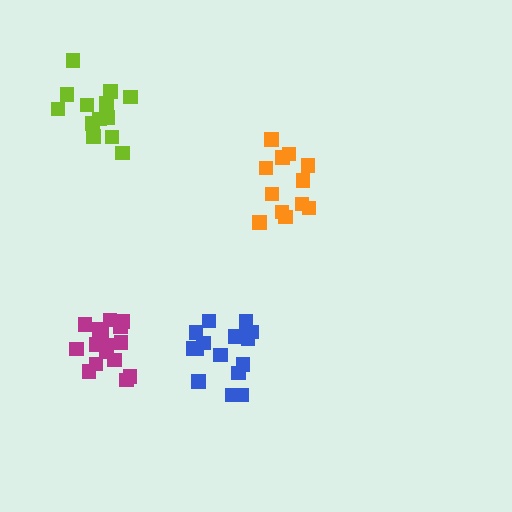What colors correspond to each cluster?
The clusters are colored: orange, lime, blue, magenta.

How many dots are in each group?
Group 1: 12 dots, Group 2: 14 dots, Group 3: 16 dots, Group 4: 16 dots (58 total).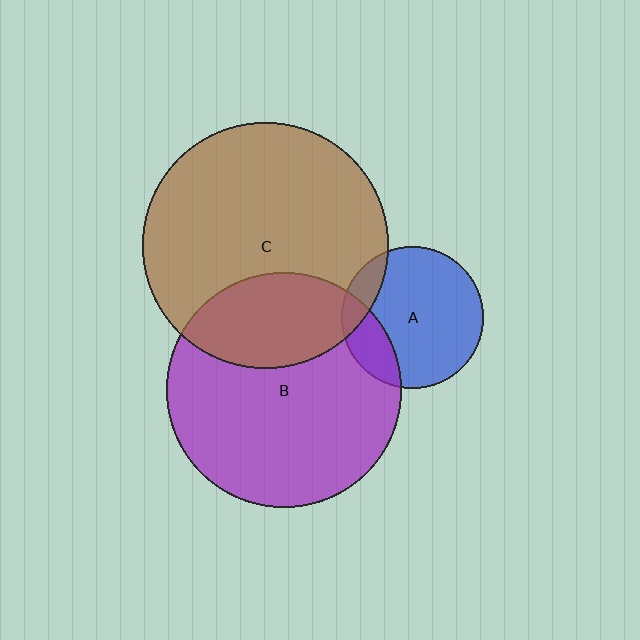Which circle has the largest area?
Circle C (brown).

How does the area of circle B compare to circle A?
Approximately 2.8 times.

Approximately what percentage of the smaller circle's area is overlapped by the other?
Approximately 30%.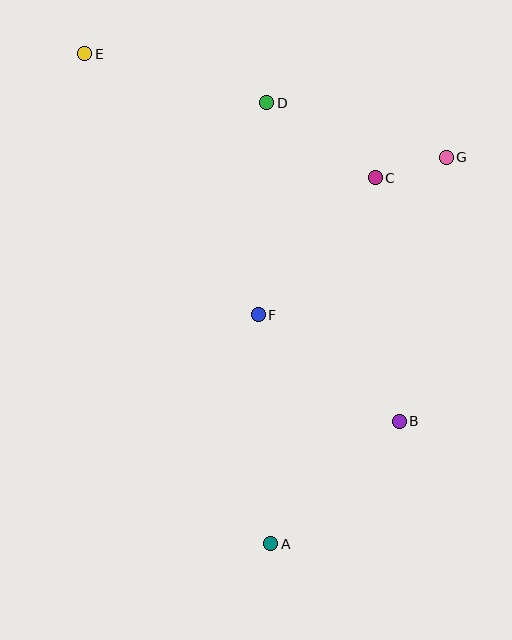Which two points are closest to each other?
Points C and G are closest to each other.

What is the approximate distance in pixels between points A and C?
The distance between A and C is approximately 381 pixels.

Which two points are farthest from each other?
Points A and E are farthest from each other.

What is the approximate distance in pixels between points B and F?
The distance between B and F is approximately 177 pixels.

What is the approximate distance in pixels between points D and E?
The distance between D and E is approximately 188 pixels.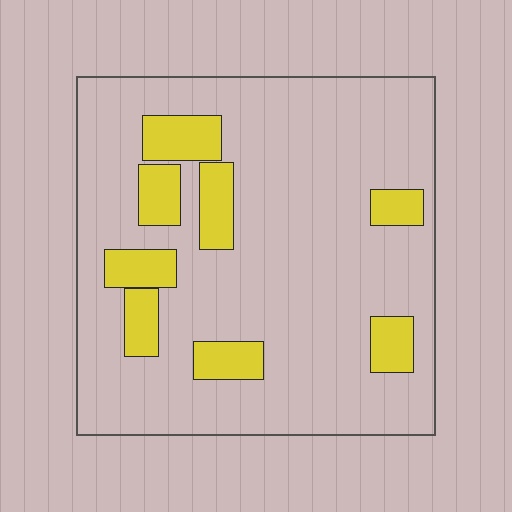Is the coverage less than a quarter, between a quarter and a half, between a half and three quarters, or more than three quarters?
Less than a quarter.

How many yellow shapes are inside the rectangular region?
8.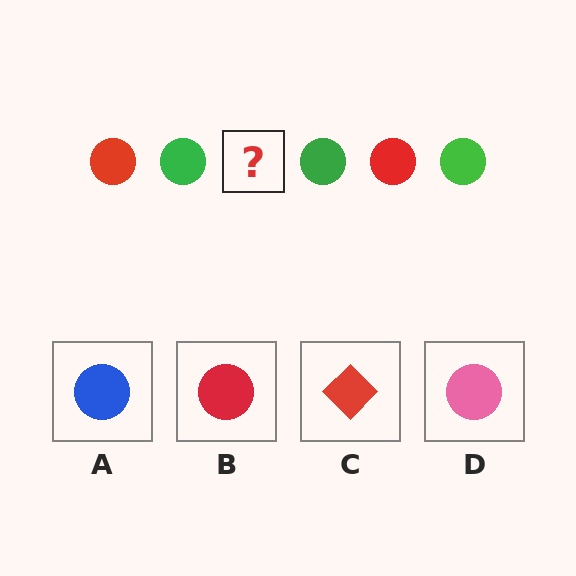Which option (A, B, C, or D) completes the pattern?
B.